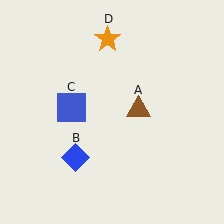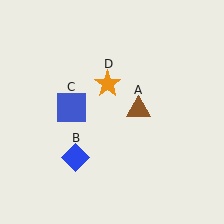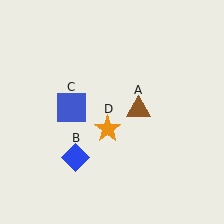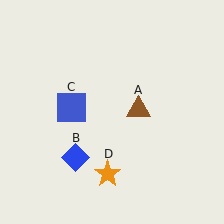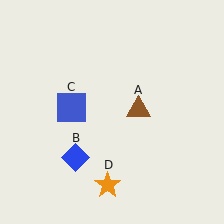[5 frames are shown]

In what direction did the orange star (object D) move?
The orange star (object D) moved down.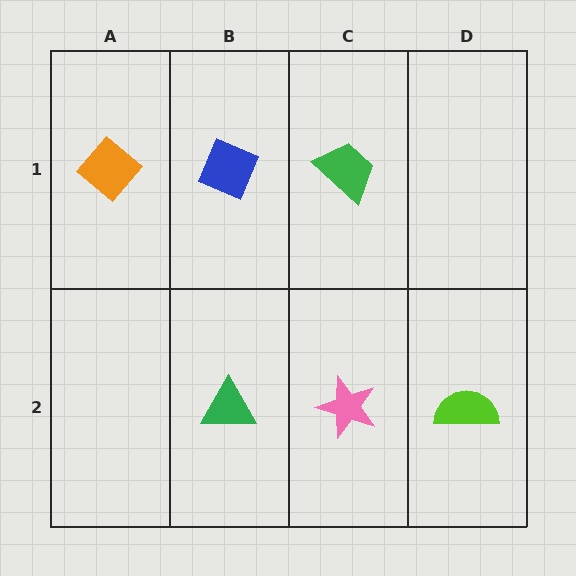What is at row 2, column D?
A lime semicircle.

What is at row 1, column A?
An orange diamond.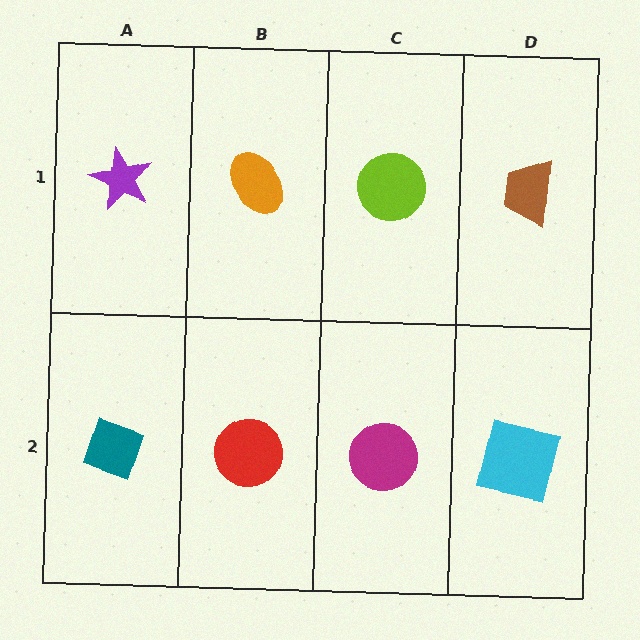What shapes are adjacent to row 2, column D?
A brown trapezoid (row 1, column D), a magenta circle (row 2, column C).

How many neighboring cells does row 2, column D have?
2.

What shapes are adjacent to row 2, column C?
A lime circle (row 1, column C), a red circle (row 2, column B), a cyan square (row 2, column D).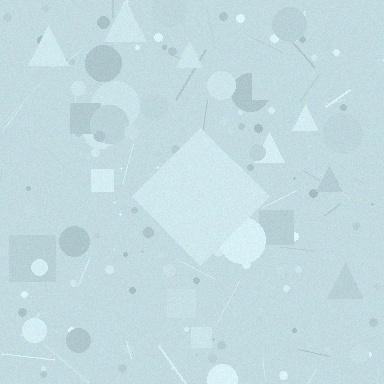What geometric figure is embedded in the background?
A diamond is embedded in the background.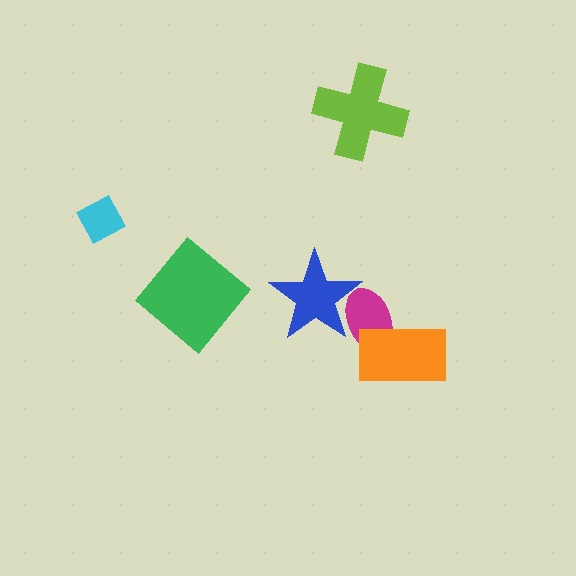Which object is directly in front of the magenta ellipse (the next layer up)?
The blue star is directly in front of the magenta ellipse.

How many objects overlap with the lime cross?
0 objects overlap with the lime cross.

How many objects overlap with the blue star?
1 object overlaps with the blue star.